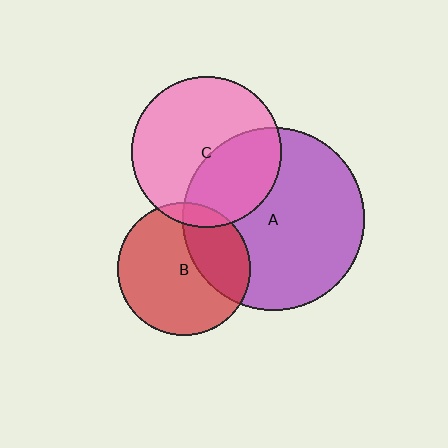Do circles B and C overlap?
Yes.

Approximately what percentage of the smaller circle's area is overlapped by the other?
Approximately 10%.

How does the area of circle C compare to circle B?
Approximately 1.3 times.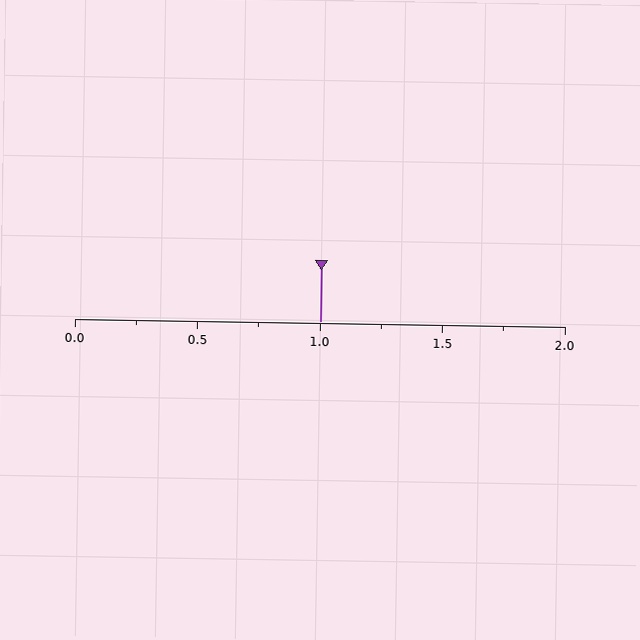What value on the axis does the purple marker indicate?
The marker indicates approximately 1.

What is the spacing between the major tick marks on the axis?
The major ticks are spaced 0.5 apart.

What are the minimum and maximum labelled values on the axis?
The axis runs from 0.0 to 2.0.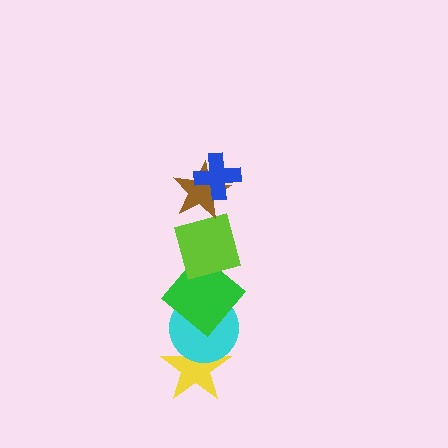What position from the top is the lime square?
The lime square is 3rd from the top.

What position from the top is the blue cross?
The blue cross is 1st from the top.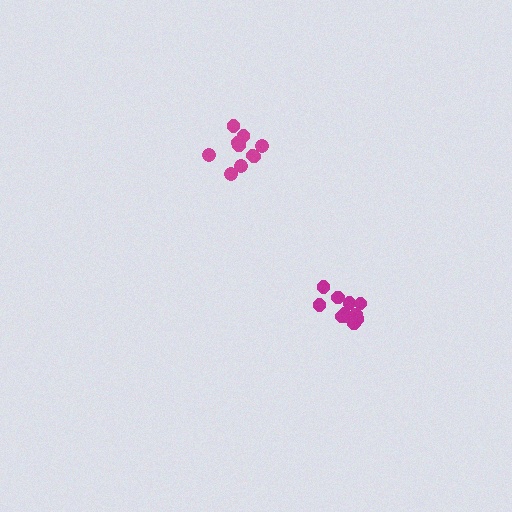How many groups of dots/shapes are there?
There are 2 groups.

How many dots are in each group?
Group 1: 10 dots, Group 2: 11 dots (21 total).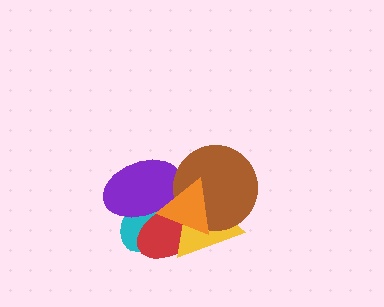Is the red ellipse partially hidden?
Yes, it is partially covered by another shape.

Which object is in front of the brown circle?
The orange triangle is in front of the brown circle.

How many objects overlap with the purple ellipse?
5 objects overlap with the purple ellipse.